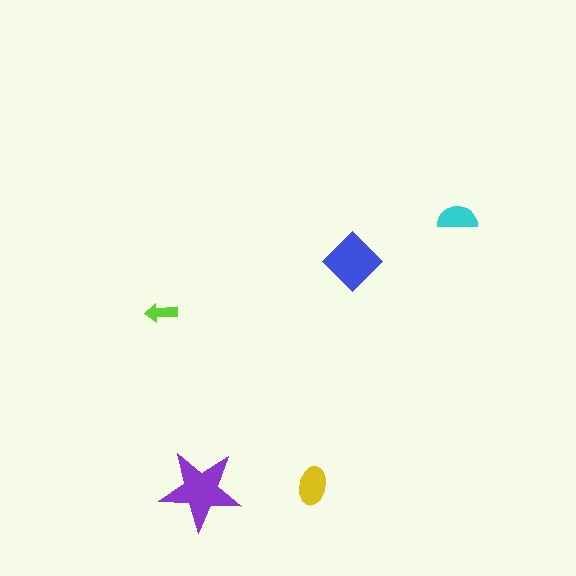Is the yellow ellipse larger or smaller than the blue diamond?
Smaller.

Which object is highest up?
The cyan semicircle is topmost.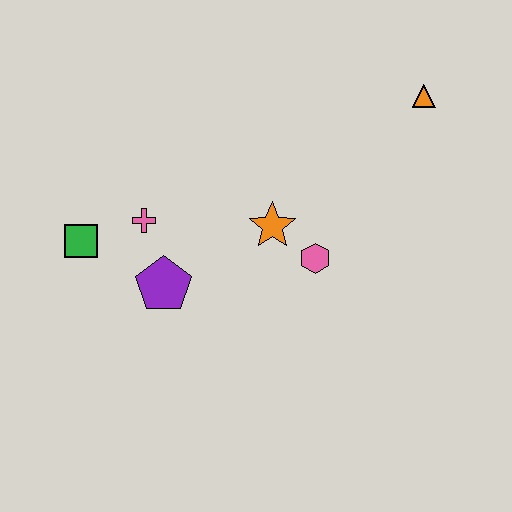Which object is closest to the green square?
The pink cross is closest to the green square.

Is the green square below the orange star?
Yes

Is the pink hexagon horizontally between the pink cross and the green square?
No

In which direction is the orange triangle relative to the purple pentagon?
The orange triangle is to the right of the purple pentagon.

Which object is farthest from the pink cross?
The orange triangle is farthest from the pink cross.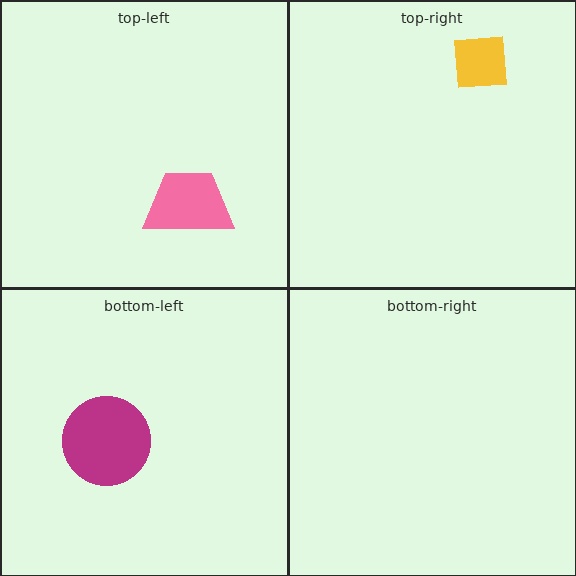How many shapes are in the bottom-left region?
1.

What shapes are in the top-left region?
The pink trapezoid.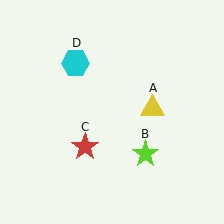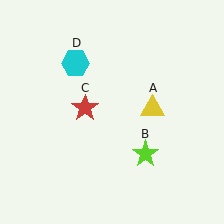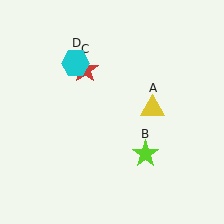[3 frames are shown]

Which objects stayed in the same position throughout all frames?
Yellow triangle (object A) and lime star (object B) and cyan hexagon (object D) remained stationary.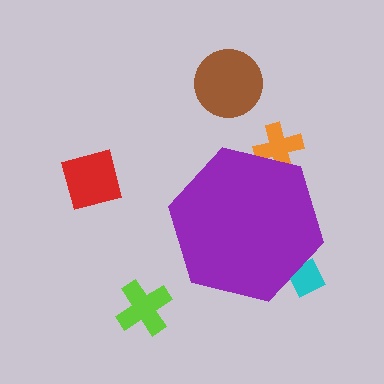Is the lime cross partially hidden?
No, the lime cross is fully visible.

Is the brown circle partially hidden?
No, the brown circle is fully visible.